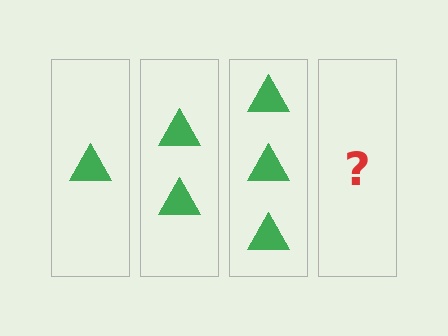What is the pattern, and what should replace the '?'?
The pattern is that each step adds one more triangle. The '?' should be 4 triangles.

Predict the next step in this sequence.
The next step is 4 triangles.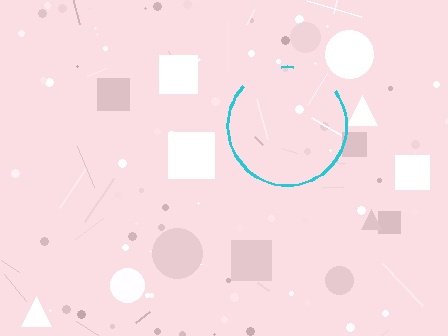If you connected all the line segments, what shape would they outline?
They would outline a circle.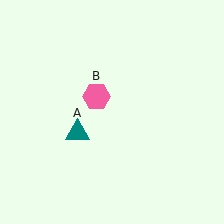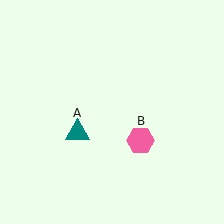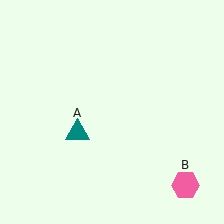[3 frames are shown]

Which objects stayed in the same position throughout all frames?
Teal triangle (object A) remained stationary.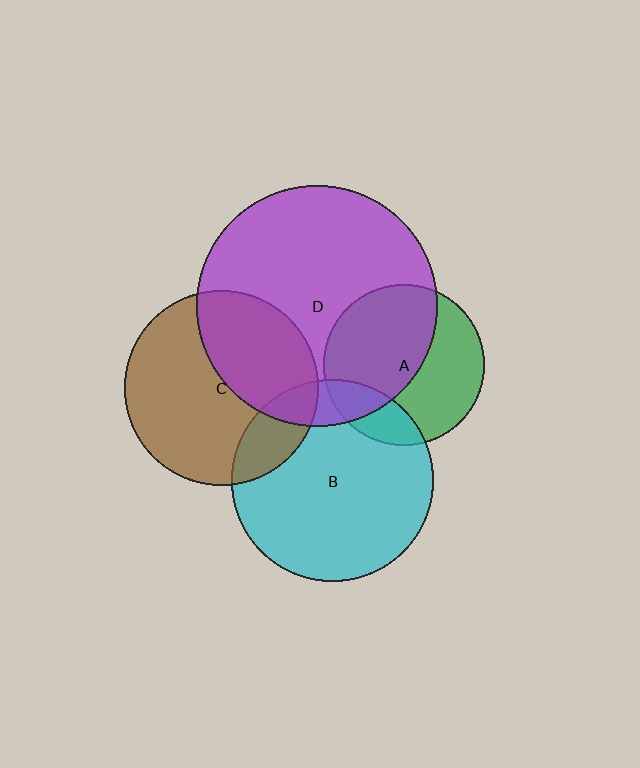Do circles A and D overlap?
Yes.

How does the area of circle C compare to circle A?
Approximately 1.5 times.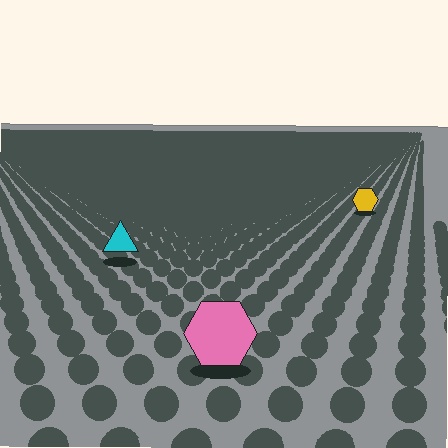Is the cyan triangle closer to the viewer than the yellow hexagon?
Yes. The cyan triangle is closer — you can tell from the texture gradient: the ground texture is coarser near it.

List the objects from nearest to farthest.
From nearest to farthest: the pink hexagon, the cyan triangle, the yellow hexagon.